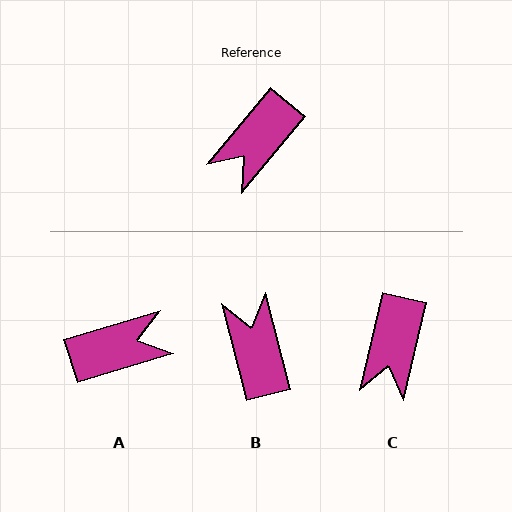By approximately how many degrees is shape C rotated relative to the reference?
Approximately 26 degrees counter-clockwise.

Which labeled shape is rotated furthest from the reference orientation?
A, about 146 degrees away.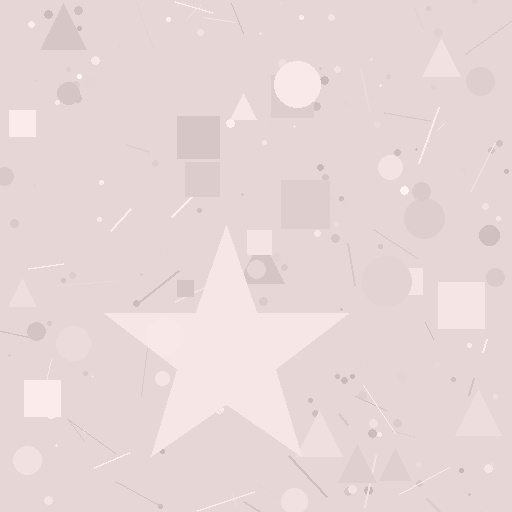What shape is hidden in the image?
A star is hidden in the image.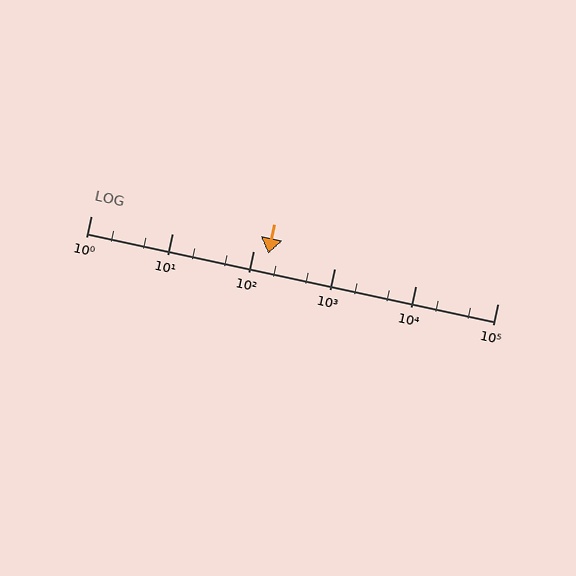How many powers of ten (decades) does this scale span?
The scale spans 5 decades, from 1 to 100000.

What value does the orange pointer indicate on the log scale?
The pointer indicates approximately 150.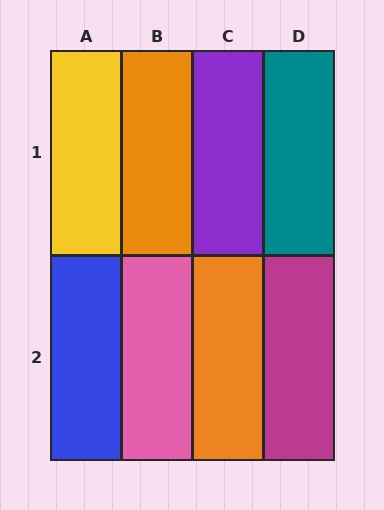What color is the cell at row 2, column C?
Orange.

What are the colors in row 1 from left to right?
Yellow, orange, purple, teal.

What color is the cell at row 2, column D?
Magenta.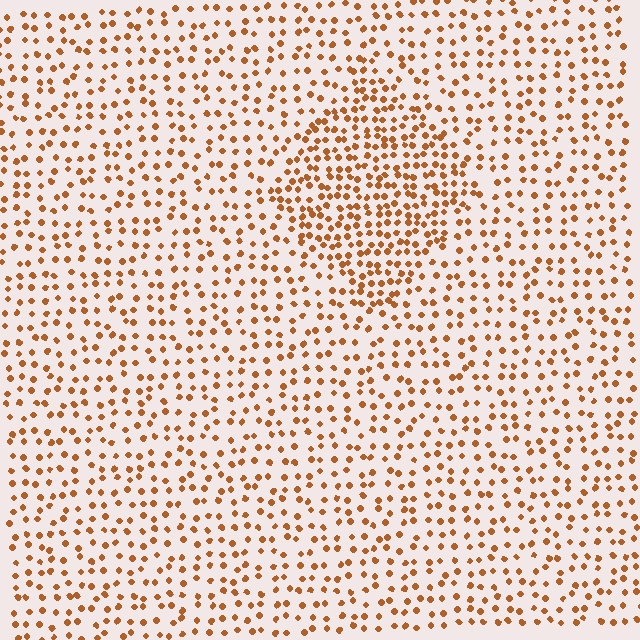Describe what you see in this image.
The image contains small brown elements arranged at two different densities. A diamond-shaped region is visible where the elements are more densely packed than the surrounding area.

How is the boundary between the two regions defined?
The boundary is defined by a change in element density (approximately 1.8x ratio). All elements are the same color, size, and shape.